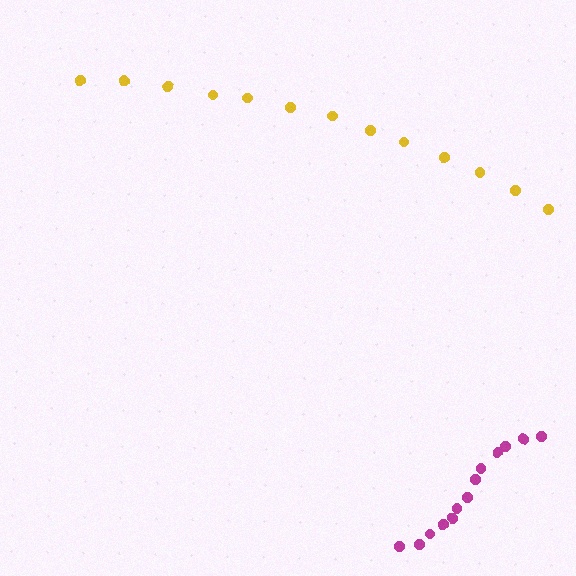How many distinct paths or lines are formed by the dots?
There are 2 distinct paths.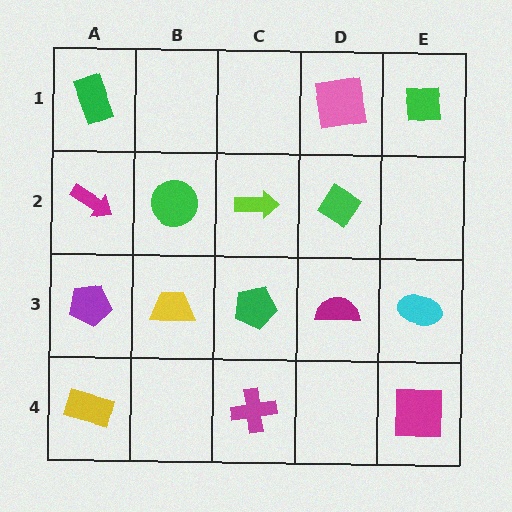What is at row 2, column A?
A magenta arrow.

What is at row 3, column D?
A magenta semicircle.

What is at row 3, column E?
A cyan ellipse.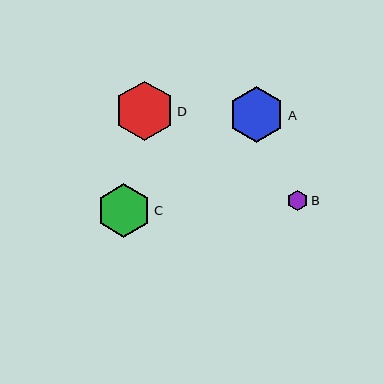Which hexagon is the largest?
Hexagon D is the largest with a size of approximately 60 pixels.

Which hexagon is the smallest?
Hexagon B is the smallest with a size of approximately 20 pixels.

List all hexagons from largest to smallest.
From largest to smallest: D, A, C, B.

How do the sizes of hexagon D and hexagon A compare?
Hexagon D and hexagon A are approximately the same size.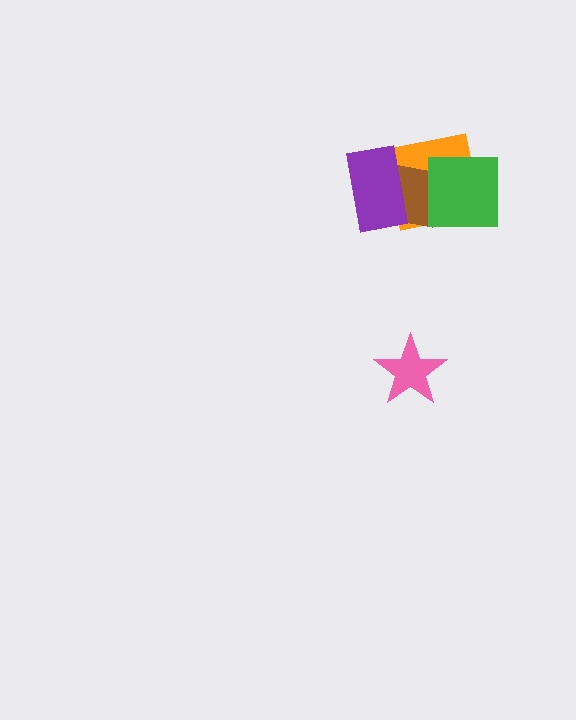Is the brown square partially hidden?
Yes, it is partially covered by another shape.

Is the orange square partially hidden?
Yes, it is partially covered by another shape.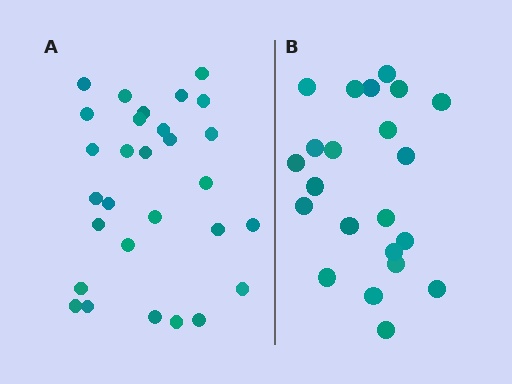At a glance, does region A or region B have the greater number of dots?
Region A (the left region) has more dots.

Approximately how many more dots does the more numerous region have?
Region A has roughly 8 or so more dots than region B.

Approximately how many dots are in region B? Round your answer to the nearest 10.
About 20 dots. (The exact count is 22, which rounds to 20.)